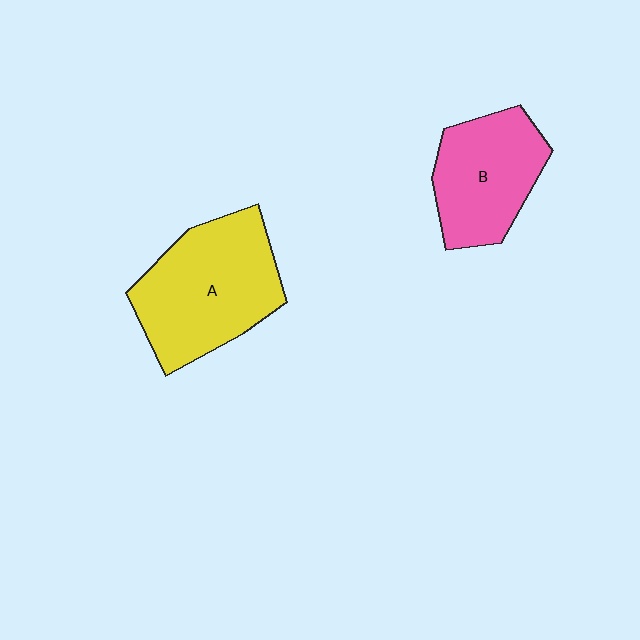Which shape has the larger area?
Shape A (yellow).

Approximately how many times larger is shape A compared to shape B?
Approximately 1.4 times.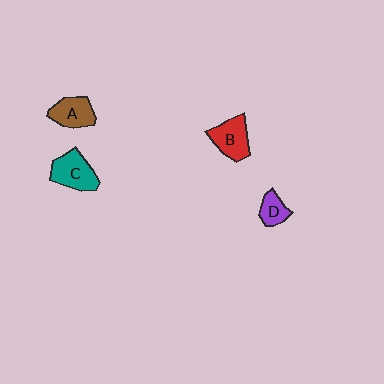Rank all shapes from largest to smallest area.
From largest to smallest: C (teal), B (red), A (brown), D (purple).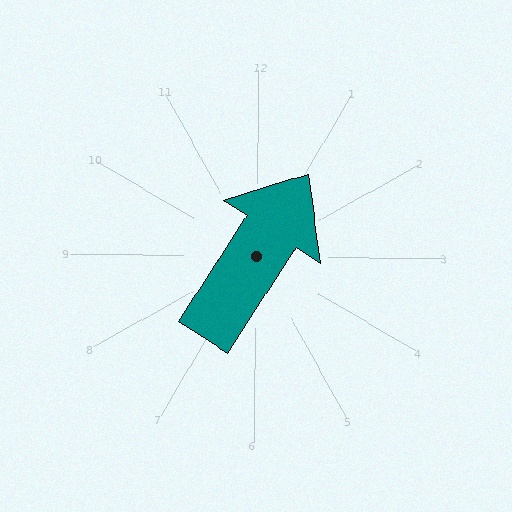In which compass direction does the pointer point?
Northeast.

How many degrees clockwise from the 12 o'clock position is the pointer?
Approximately 32 degrees.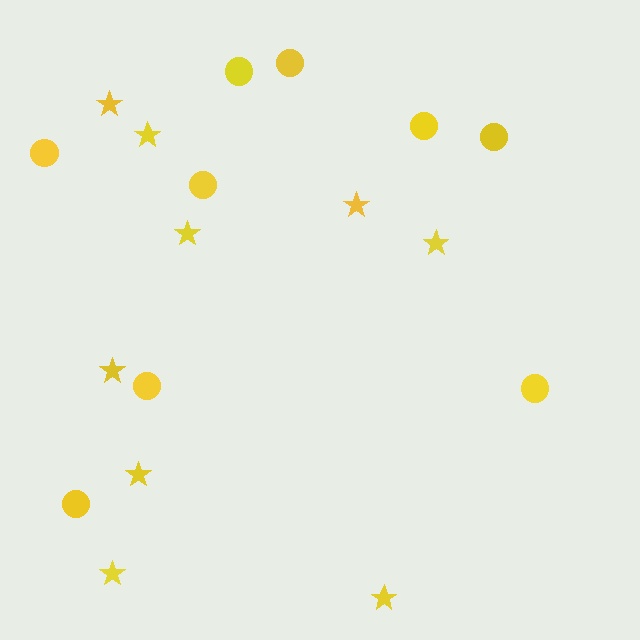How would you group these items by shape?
There are 2 groups: one group of circles (9) and one group of stars (9).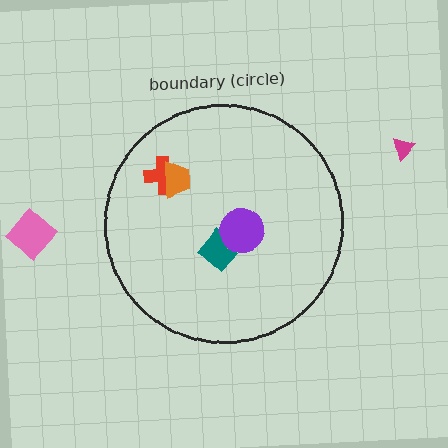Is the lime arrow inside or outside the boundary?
Inside.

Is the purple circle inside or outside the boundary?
Inside.